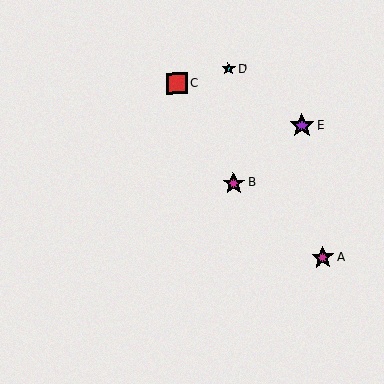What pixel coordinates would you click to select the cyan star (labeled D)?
Click at (228, 69) to select the cyan star D.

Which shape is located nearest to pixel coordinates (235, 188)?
The magenta star (labeled B) at (233, 183) is nearest to that location.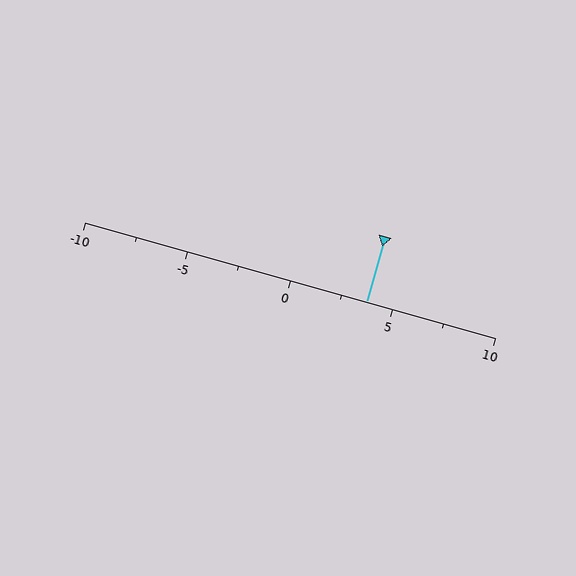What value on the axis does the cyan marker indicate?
The marker indicates approximately 3.8.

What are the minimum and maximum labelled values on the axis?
The axis runs from -10 to 10.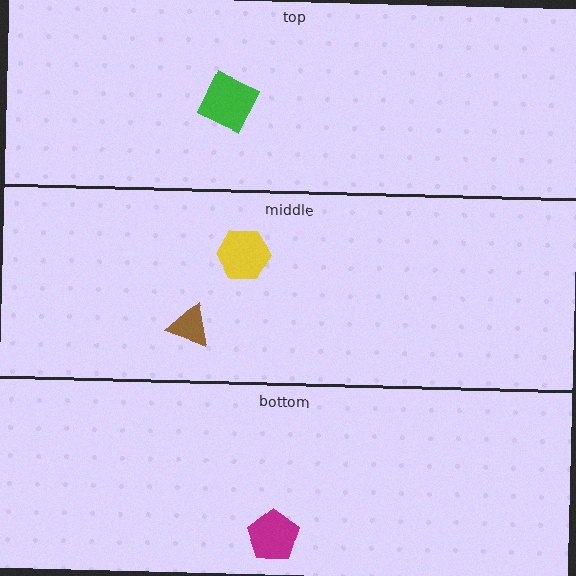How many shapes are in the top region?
1.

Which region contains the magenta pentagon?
The bottom region.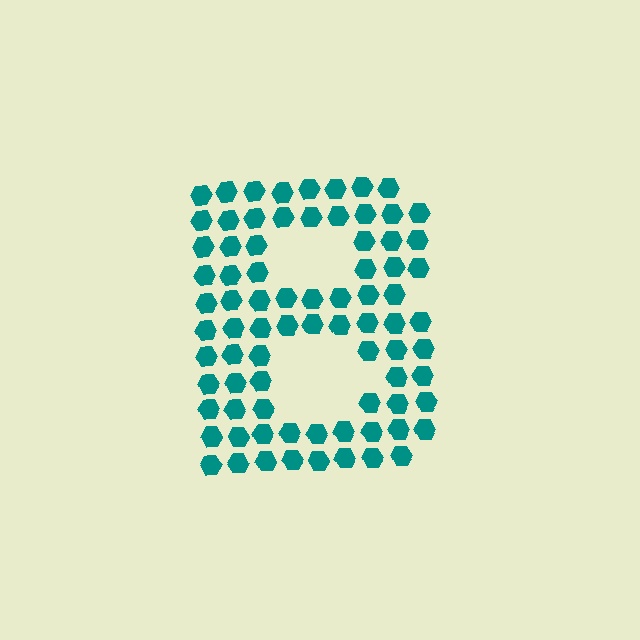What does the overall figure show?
The overall figure shows the letter B.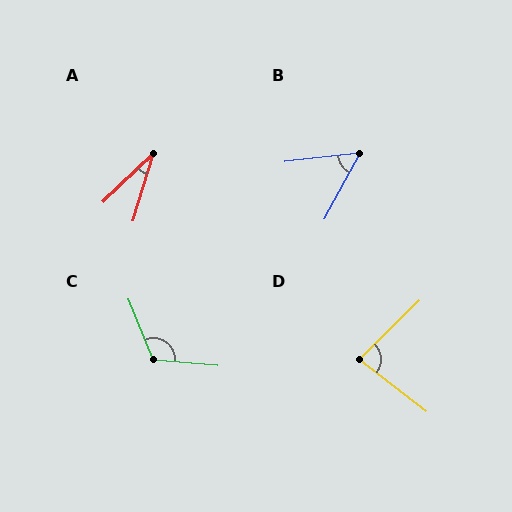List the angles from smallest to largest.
A (29°), B (55°), D (82°), C (117°).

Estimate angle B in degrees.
Approximately 55 degrees.